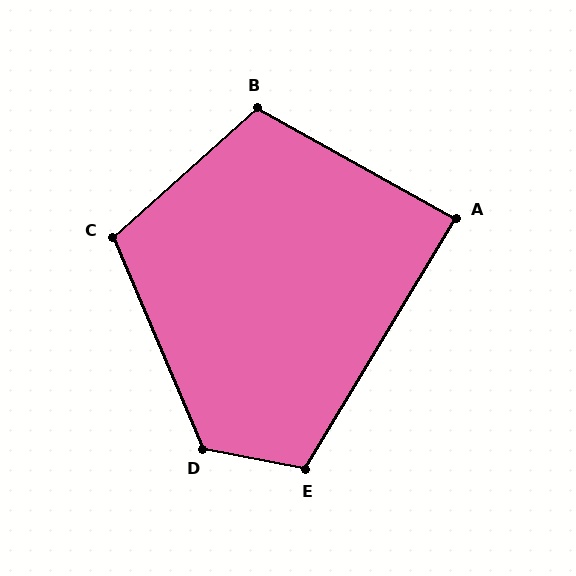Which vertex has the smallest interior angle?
A, at approximately 88 degrees.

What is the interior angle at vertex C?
Approximately 109 degrees (obtuse).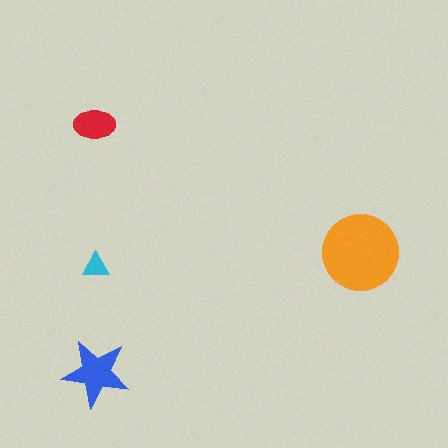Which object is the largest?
The orange circle.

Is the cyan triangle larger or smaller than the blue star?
Smaller.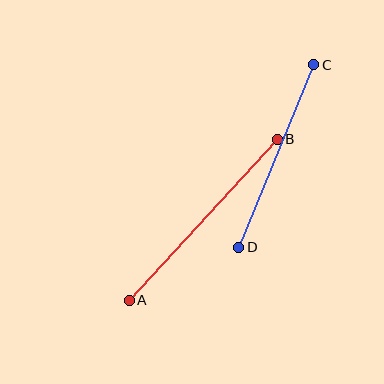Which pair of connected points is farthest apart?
Points A and B are farthest apart.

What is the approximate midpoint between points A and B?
The midpoint is at approximately (203, 220) pixels.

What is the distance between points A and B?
The distance is approximately 218 pixels.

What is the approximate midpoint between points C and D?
The midpoint is at approximately (276, 156) pixels.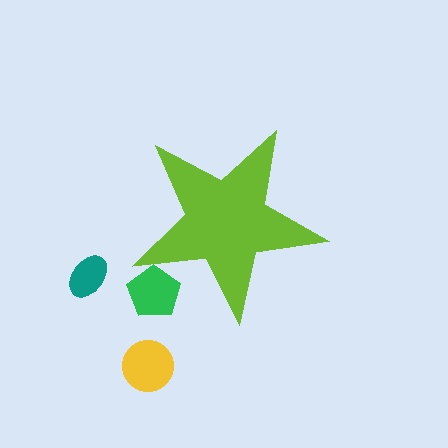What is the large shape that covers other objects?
A lime star.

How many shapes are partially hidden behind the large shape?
1 shape is partially hidden.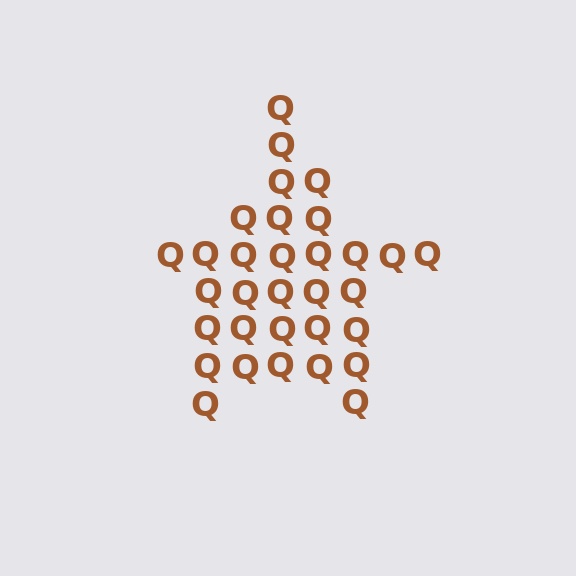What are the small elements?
The small elements are letter Q's.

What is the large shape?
The large shape is a star.